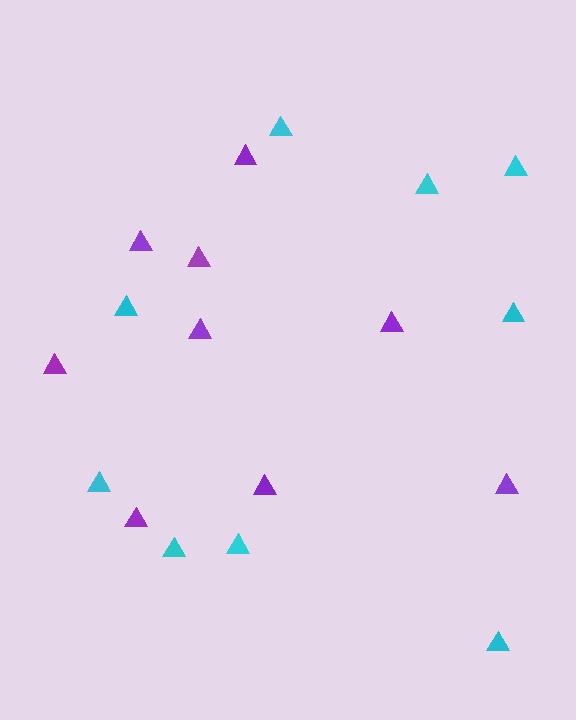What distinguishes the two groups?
There are 2 groups: one group of purple triangles (9) and one group of cyan triangles (9).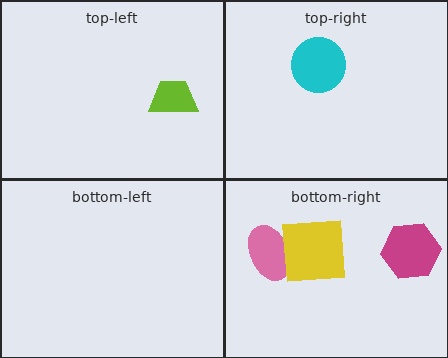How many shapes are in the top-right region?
1.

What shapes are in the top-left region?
The lime trapezoid.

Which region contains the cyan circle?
The top-right region.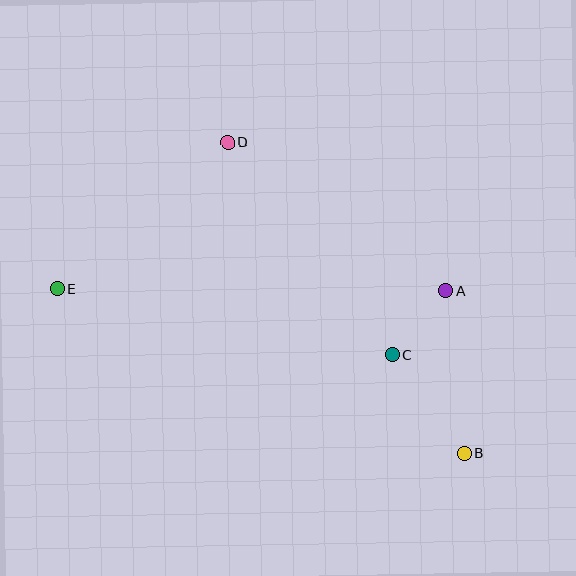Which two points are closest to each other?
Points A and C are closest to each other.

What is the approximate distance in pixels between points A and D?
The distance between A and D is approximately 264 pixels.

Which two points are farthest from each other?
Points B and E are farthest from each other.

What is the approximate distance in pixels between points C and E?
The distance between C and E is approximately 342 pixels.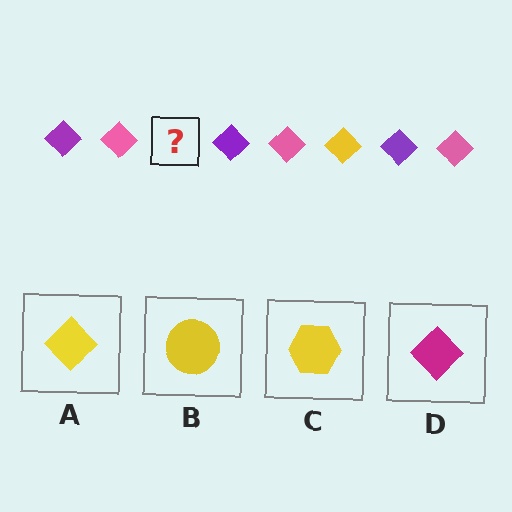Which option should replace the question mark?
Option A.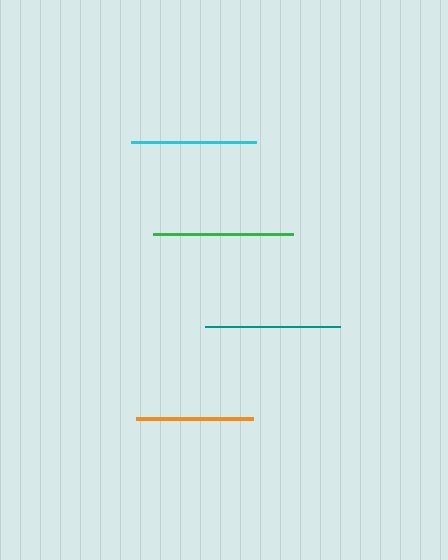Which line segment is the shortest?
The orange line is the shortest at approximately 117 pixels.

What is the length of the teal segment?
The teal segment is approximately 135 pixels long.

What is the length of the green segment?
The green segment is approximately 140 pixels long.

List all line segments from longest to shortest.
From longest to shortest: green, teal, cyan, orange.